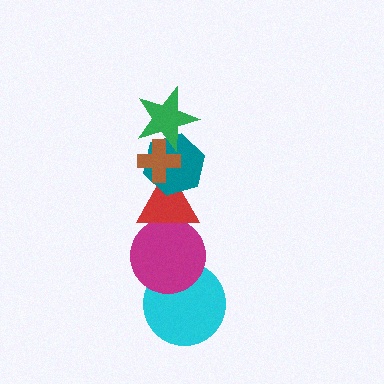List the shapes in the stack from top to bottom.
From top to bottom: the brown cross, the green star, the teal hexagon, the red triangle, the magenta circle, the cyan circle.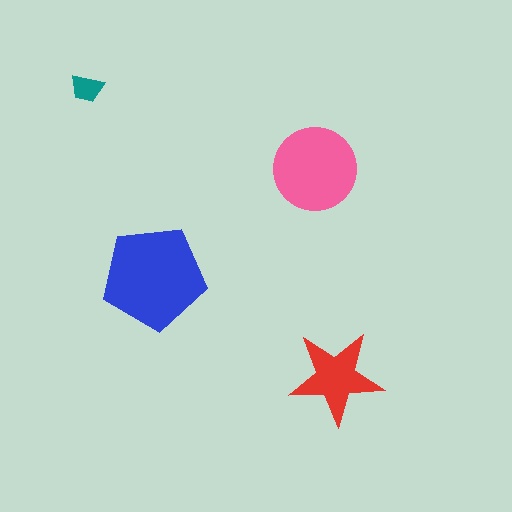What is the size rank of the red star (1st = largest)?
3rd.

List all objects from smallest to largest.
The teal trapezoid, the red star, the pink circle, the blue pentagon.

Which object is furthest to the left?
The teal trapezoid is leftmost.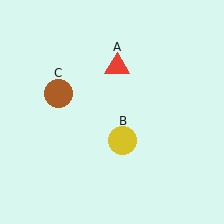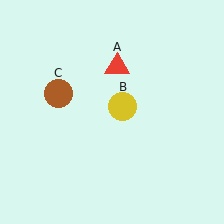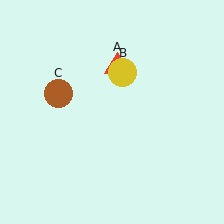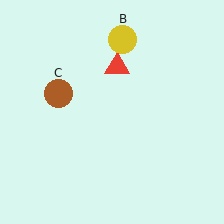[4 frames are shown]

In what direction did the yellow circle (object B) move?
The yellow circle (object B) moved up.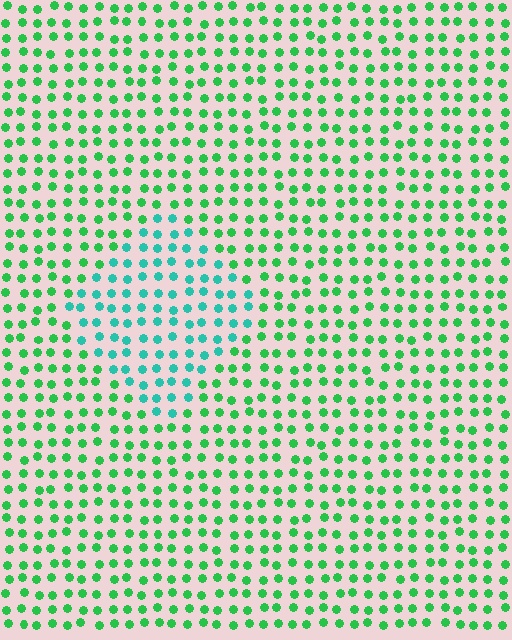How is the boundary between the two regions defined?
The boundary is defined purely by a slight shift in hue (about 38 degrees). Spacing, size, and orientation are identical on both sides.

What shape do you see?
I see a diamond.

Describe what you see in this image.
The image is filled with small green elements in a uniform arrangement. A diamond-shaped region is visible where the elements are tinted to a slightly different hue, forming a subtle color boundary.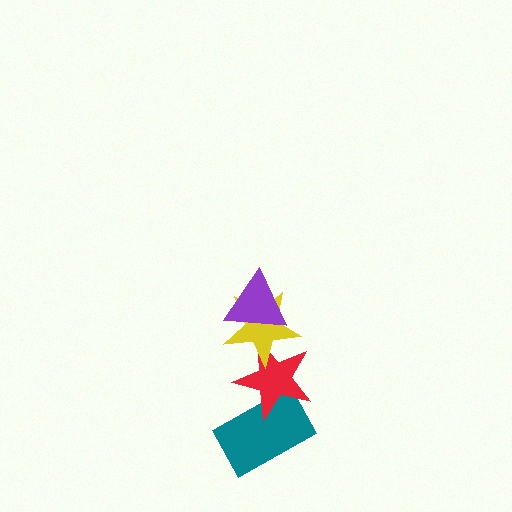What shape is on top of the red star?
The yellow star is on top of the red star.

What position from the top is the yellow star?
The yellow star is 2nd from the top.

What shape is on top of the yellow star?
The purple triangle is on top of the yellow star.